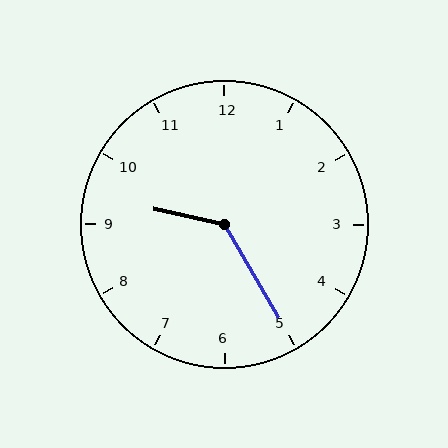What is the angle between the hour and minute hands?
Approximately 132 degrees.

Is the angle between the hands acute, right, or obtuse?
It is obtuse.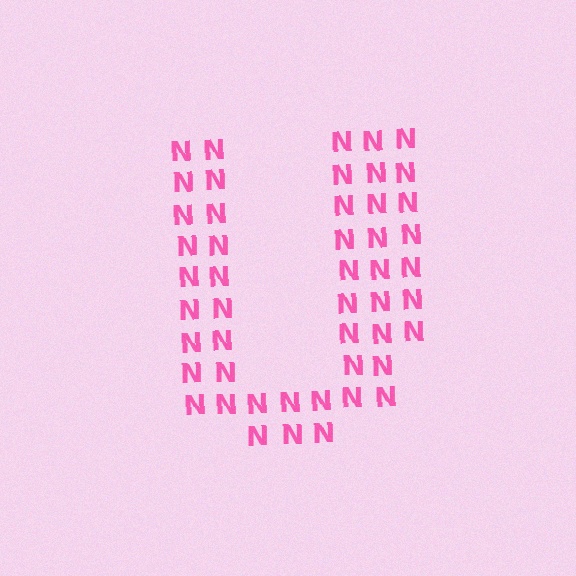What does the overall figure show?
The overall figure shows the letter U.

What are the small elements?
The small elements are letter N's.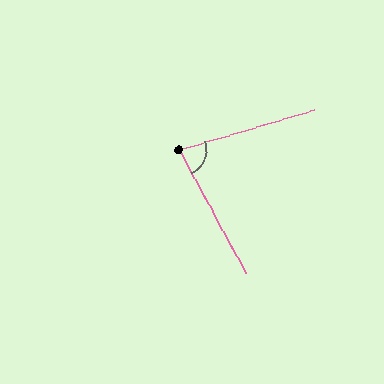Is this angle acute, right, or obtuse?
It is acute.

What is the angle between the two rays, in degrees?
Approximately 78 degrees.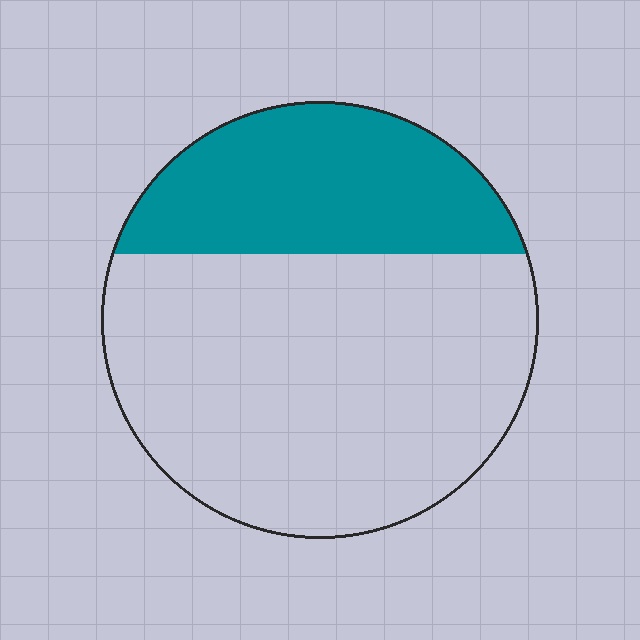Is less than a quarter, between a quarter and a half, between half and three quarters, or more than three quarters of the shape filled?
Between a quarter and a half.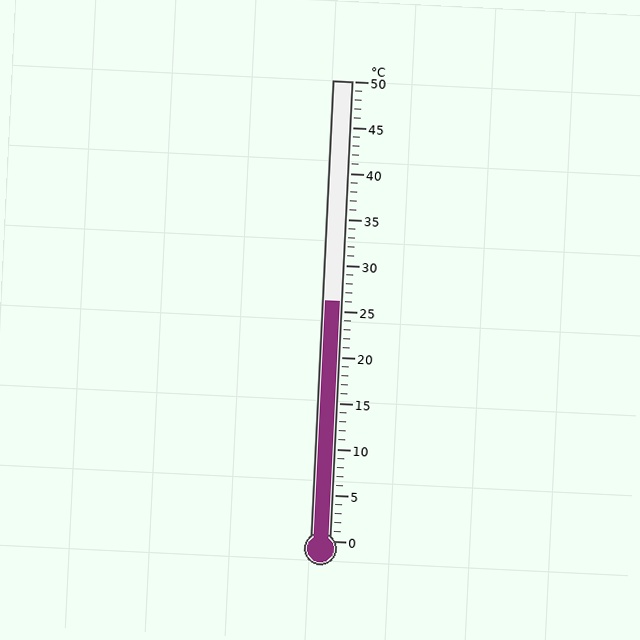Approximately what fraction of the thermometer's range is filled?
The thermometer is filled to approximately 50% of its range.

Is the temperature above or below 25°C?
The temperature is above 25°C.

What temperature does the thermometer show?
The thermometer shows approximately 26°C.